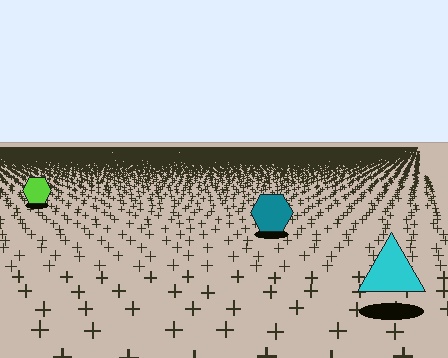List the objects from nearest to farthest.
From nearest to farthest: the cyan triangle, the teal hexagon, the lime hexagon.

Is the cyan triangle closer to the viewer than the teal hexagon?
Yes. The cyan triangle is closer — you can tell from the texture gradient: the ground texture is coarser near it.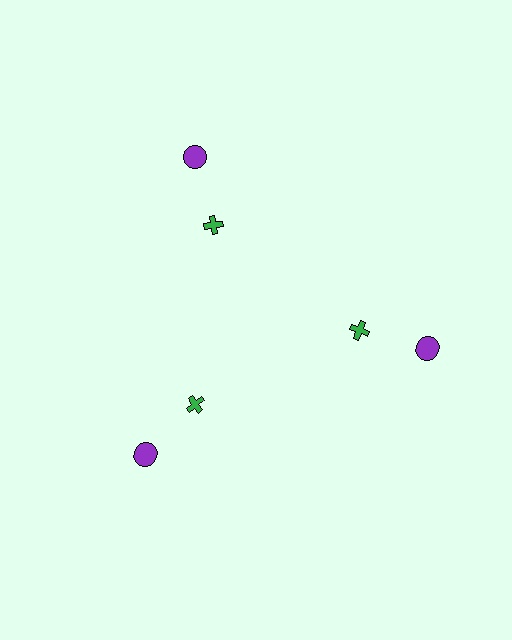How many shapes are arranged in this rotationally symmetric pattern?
There are 6 shapes, arranged in 3 groups of 2.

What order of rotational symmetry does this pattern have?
This pattern has 3-fold rotational symmetry.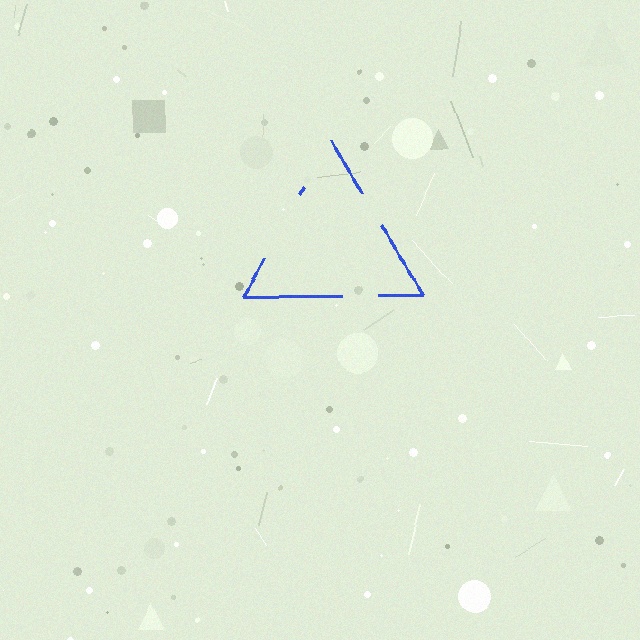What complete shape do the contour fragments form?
The contour fragments form a triangle.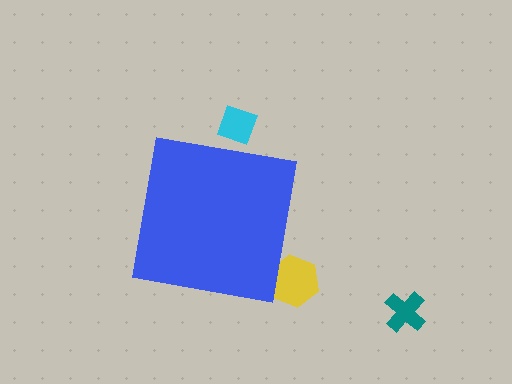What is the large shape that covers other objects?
A blue square.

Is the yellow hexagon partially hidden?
Yes, the yellow hexagon is partially hidden behind the blue square.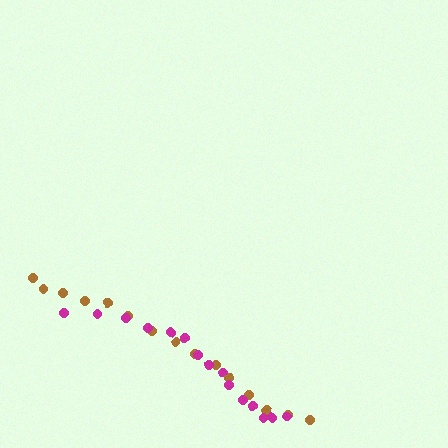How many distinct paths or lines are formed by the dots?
There are 2 distinct paths.